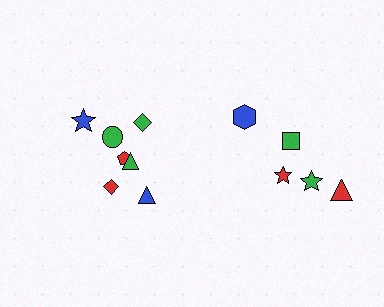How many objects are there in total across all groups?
There are 12 objects.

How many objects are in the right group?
There are 5 objects.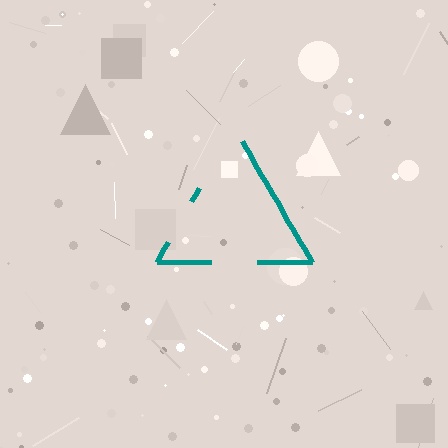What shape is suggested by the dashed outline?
The dashed outline suggests a triangle.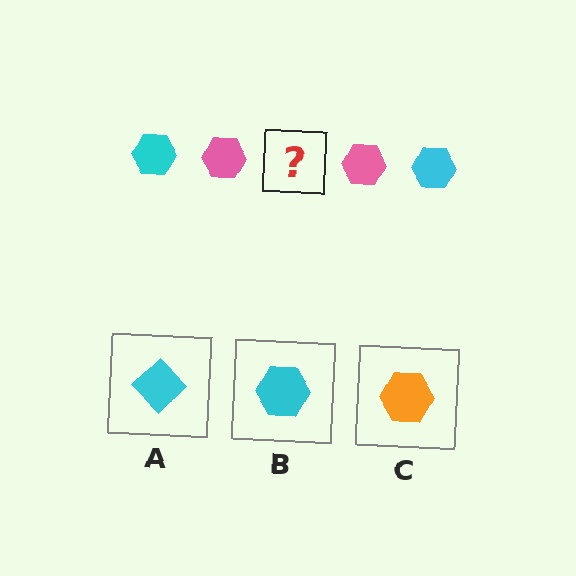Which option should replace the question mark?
Option B.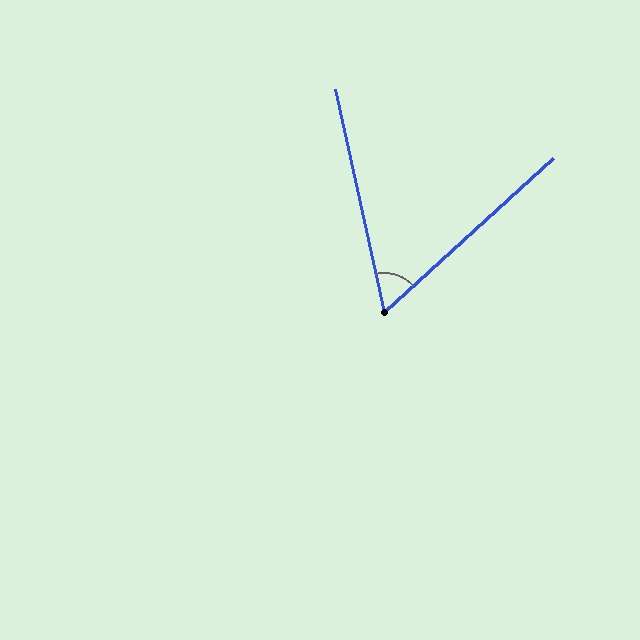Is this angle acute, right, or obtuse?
It is acute.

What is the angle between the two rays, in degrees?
Approximately 60 degrees.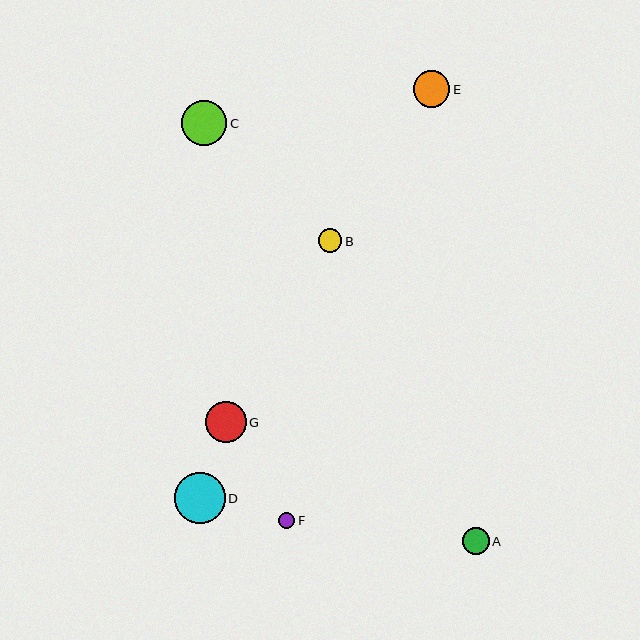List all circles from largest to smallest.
From largest to smallest: D, C, G, E, A, B, F.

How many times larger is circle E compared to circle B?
Circle E is approximately 1.6 times the size of circle B.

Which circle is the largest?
Circle D is the largest with a size of approximately 51 pixels.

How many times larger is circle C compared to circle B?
Circle C is approximately 2.0 times the size of circle B.